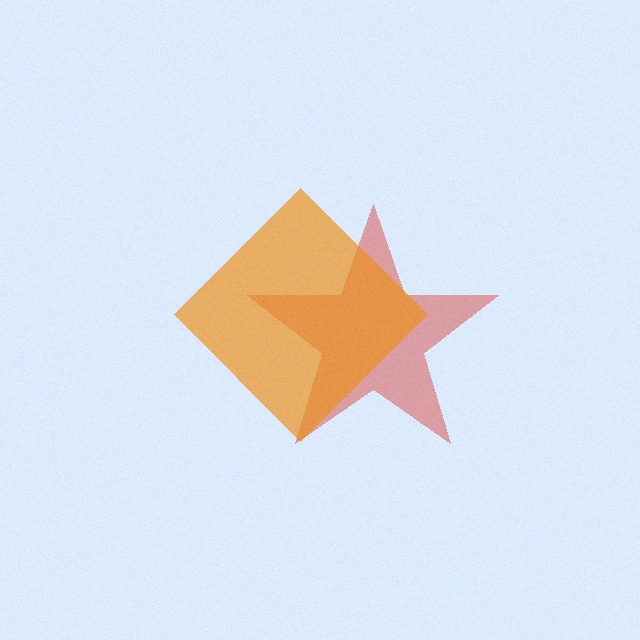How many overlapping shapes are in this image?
There are 2 overlapping shapes in the image.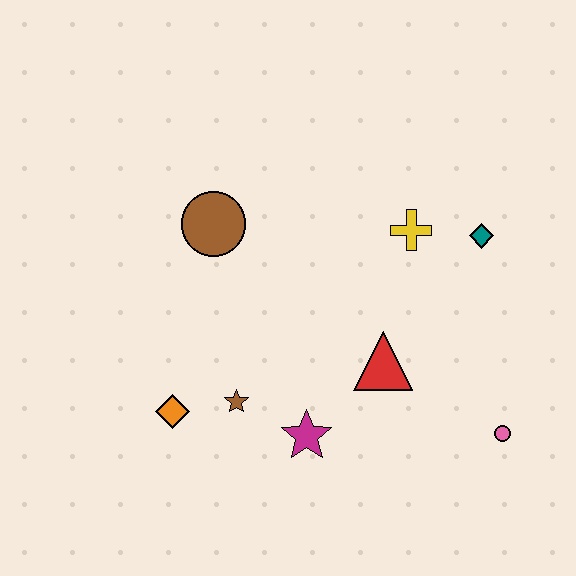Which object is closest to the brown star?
The orange diamond is closest to the brown star.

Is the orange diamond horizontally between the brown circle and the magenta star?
No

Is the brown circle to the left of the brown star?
Yes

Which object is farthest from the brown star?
The teal diamond is farthest from the brown star.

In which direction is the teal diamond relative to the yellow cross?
The teal diamond is to the right of the yellow cross.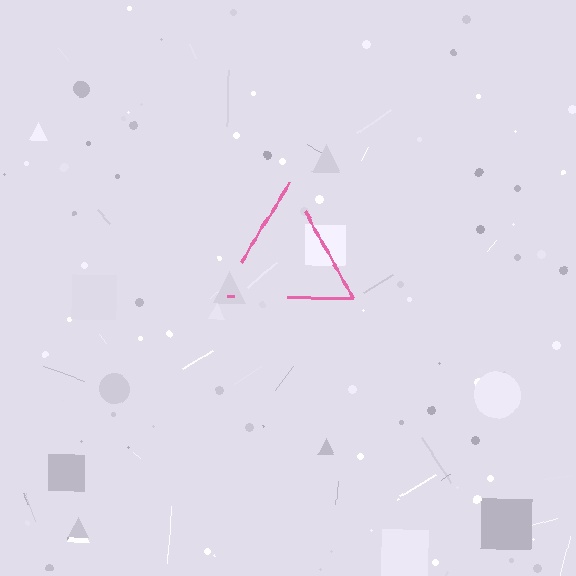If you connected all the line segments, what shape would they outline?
They would outline a triangle.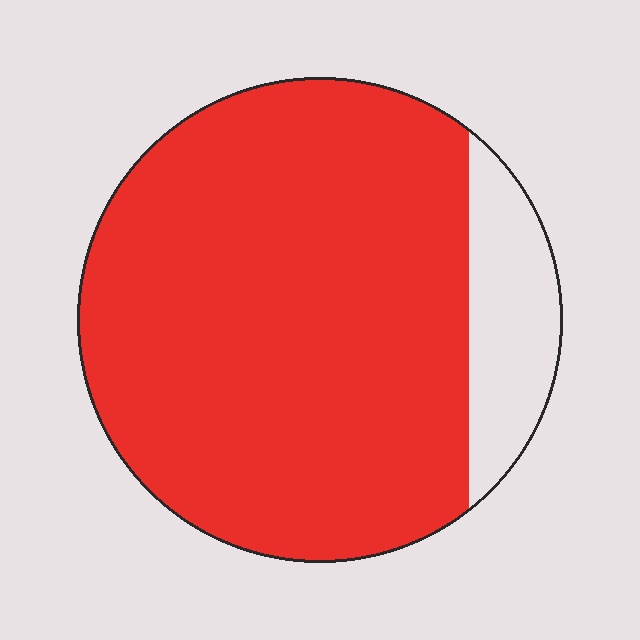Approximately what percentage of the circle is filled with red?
Approximately 85%.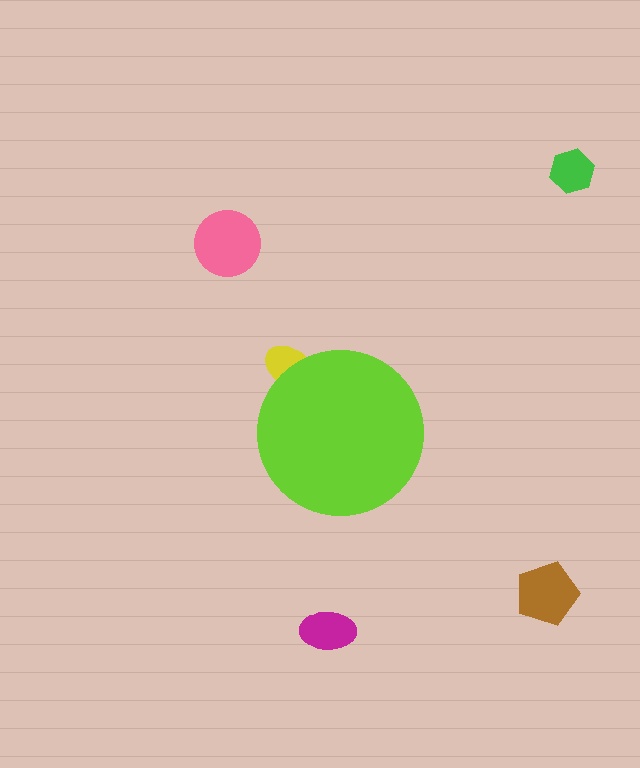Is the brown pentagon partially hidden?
No, the brown pentagon is fully visible.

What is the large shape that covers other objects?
A lime circle.